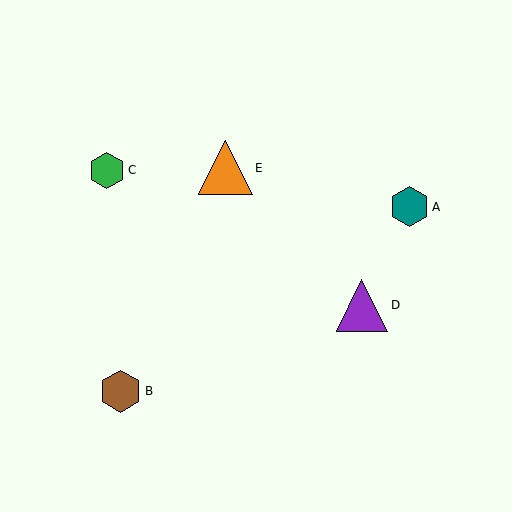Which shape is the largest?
The orange triangle (labeled E) is the largest.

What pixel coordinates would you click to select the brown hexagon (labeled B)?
Click at (121, 391) to select the brown hexagon B.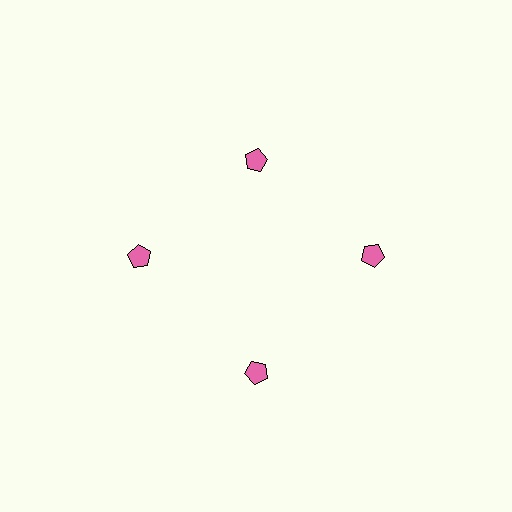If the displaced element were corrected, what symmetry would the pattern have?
It would have 4-fold rotational symmetry — the pattern would map onto itself every 90 degrees.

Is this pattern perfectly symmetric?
No. The 4 pink pentagons are arranged in a ring, but one element near the 12 o'clock position is pulled inward toward the center, breaking the 4-fold rotational symmetry.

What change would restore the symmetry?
The symmetry would be restored by moving it outward, back onto the ring so that all 4 pentagons sit at equal angles and equal distance from the center.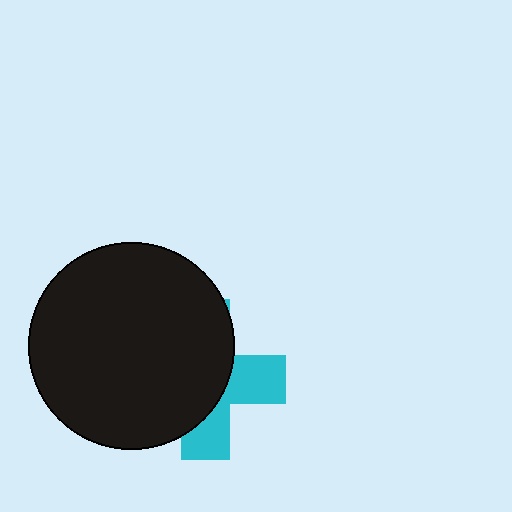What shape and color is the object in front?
The object in front is a black circle.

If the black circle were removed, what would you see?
You would see the complete cyan cross.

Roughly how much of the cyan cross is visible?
A small part of it is visible (roughly 36%).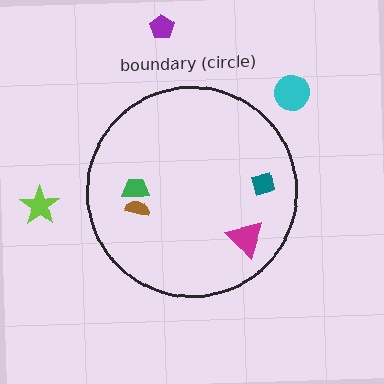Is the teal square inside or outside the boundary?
Inside.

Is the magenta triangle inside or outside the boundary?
Inside.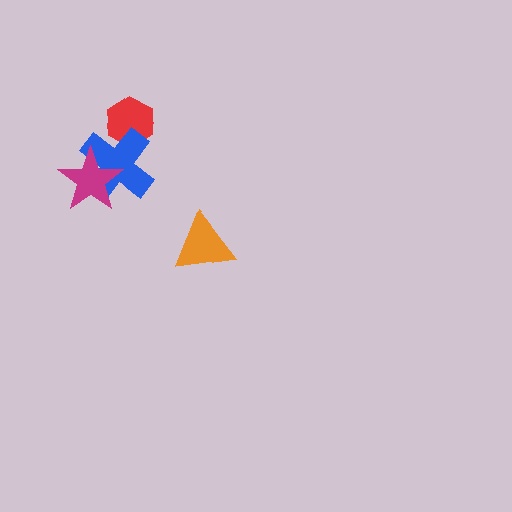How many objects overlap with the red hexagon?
1 object overlaps with the red hexagon.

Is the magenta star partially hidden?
No, no other shape covers it.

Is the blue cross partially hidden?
Yes, it is partially covered by another shape.